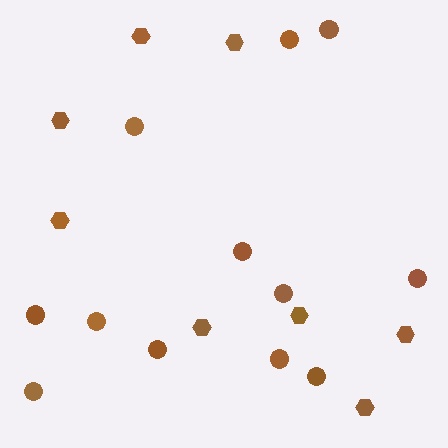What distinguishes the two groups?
There are 2 groups: one group of circles (12) and one group of hexagons (8).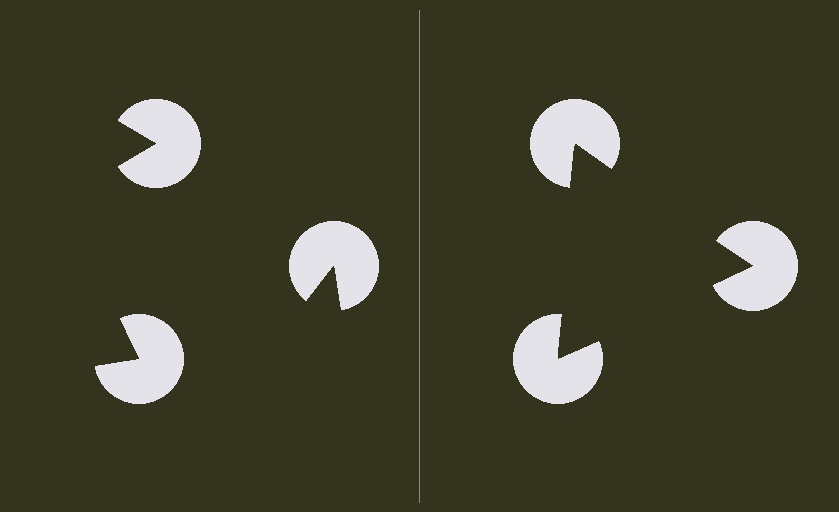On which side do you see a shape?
An illusory triangle appears on the right side. On the left side the wedge cuts are rotated, so no coherent shape forms.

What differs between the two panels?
The pac-man discs are positioned identically on both sides; only the wedge orientations differ. On the right they align to a triangle; on the left they are misaligned.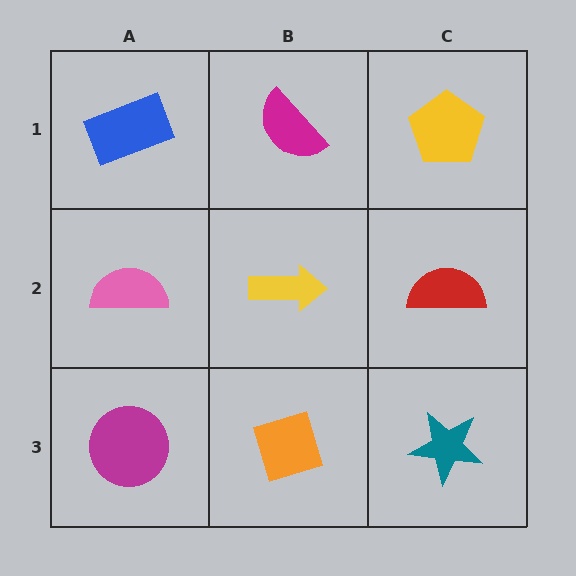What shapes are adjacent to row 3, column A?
A pink semicircle (row 2, column A), an orange diamond (row 3, column B).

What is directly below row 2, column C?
A teal star.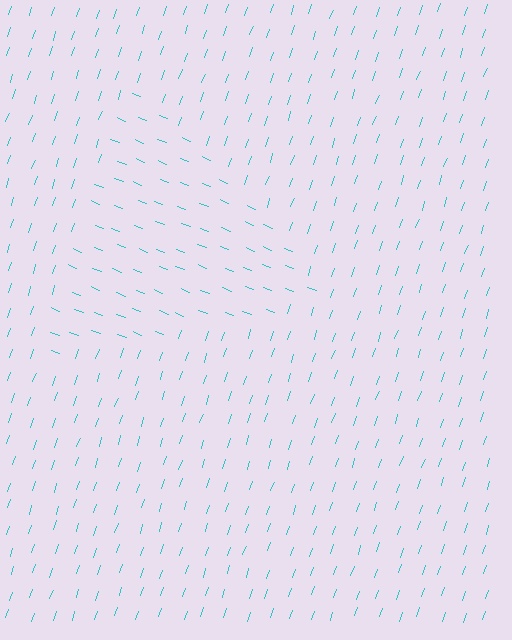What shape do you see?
I see a triangle.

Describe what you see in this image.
The image is filled with small cyan line segments. A triangle region in the image has lines oriented differently from the surrounding lines, creating a visible texture boundary.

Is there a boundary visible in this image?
Yes, there is a texture boundary formed by a change in line orientation.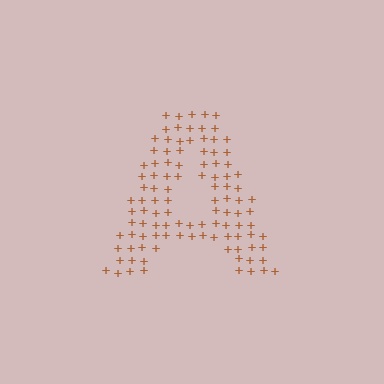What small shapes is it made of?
It is made of small plus signs.